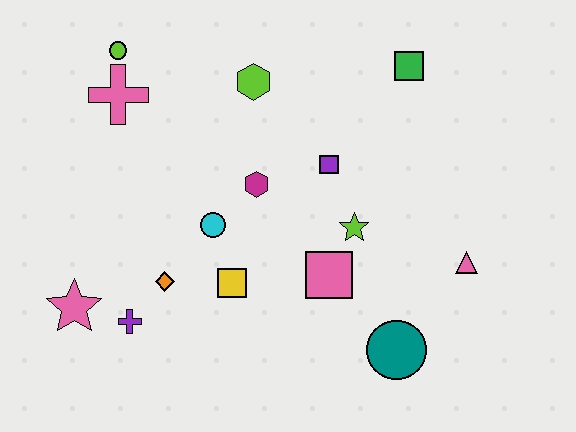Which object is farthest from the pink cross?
The pink triangle is farthest from the pink cross.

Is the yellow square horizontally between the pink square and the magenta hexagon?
No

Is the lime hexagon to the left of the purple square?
Yes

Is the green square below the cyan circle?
No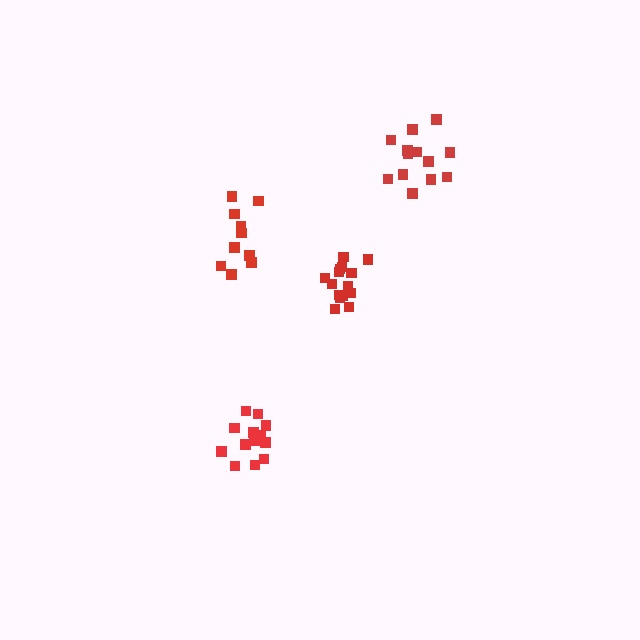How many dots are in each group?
Group 1: 14 dots, Group 2: 15 dots, Group 3: 10 dots, Group 4: 13 dots (52 total).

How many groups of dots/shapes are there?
There are 4 groups.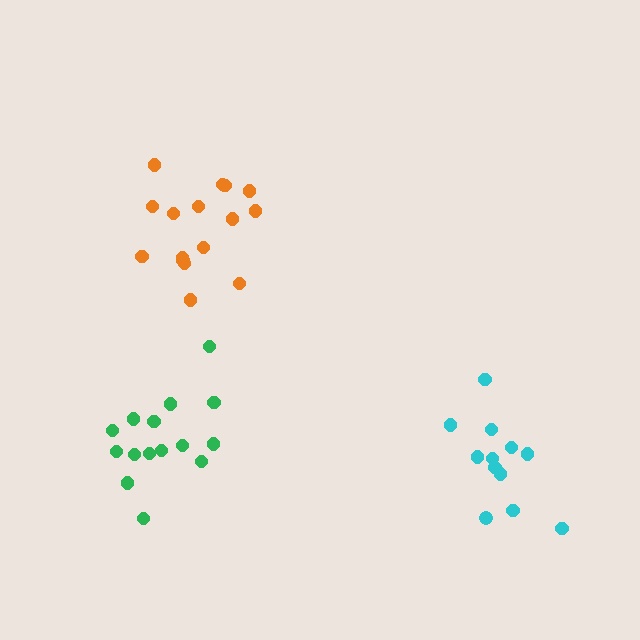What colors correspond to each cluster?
The clusters are colored: orange, cyan, green.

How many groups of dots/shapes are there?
There are 3 groups.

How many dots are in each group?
Group 1: 16 dots, Group 2: 12 dots, Group 3: 15 dots (43 total).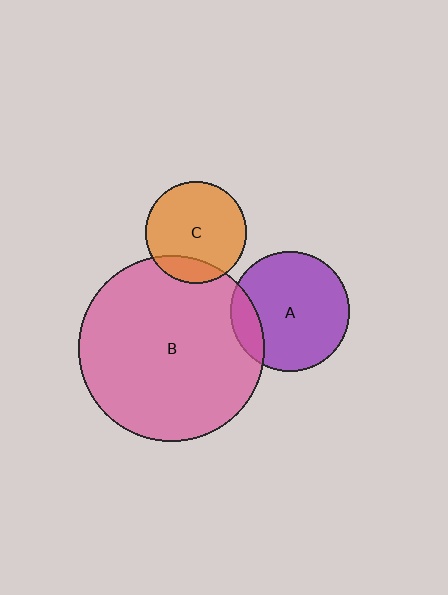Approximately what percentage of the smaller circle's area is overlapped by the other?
Approximately 15%.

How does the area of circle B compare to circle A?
Approximately 2.4 times.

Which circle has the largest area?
Circle B (pink).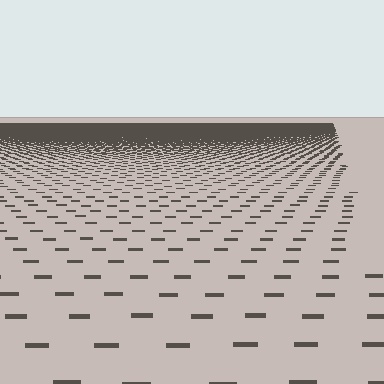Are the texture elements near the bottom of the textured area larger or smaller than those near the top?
Larger. Near the bottom, elements are closer to the viewer and appear at a bigger on-screen size.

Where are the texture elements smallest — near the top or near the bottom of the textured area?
Near the top.